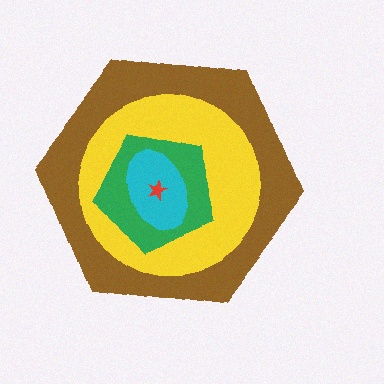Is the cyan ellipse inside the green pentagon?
Yes.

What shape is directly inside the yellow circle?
The green pentagon.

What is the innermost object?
The red star.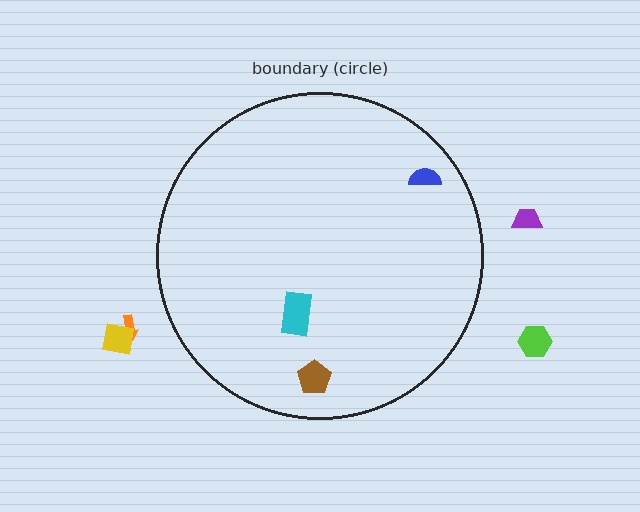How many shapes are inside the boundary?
3 inside, 4 outside.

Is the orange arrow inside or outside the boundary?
Outside.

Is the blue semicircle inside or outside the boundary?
Inside.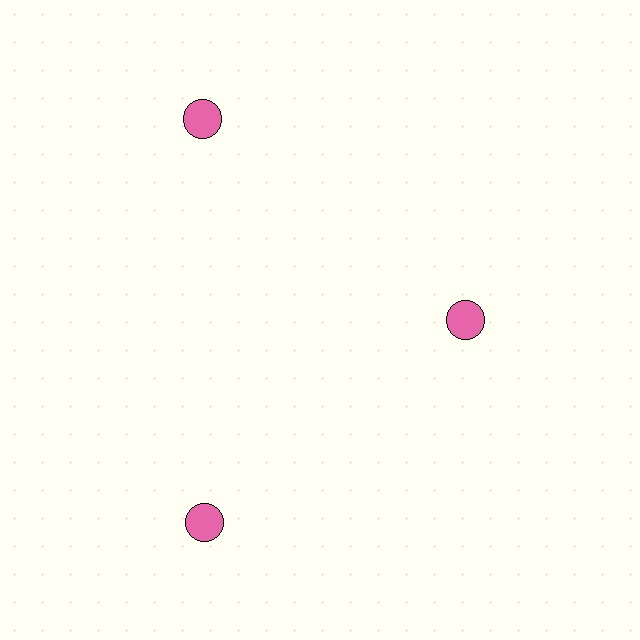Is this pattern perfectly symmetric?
No. The 3 pink circles are arranged in a ring, but one element near the 3 o'clock position is pulled inward toward the center, breaking the 3-fold rotational symmetry.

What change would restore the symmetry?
The symmetry would be restored by moving it outward, back onto the ring so that all 3 circles sit at equal angles and equal distance from the center.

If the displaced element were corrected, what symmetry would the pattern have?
It would have 3-fold rotational symmetry — the pattern would map onto itself every 120 degrees.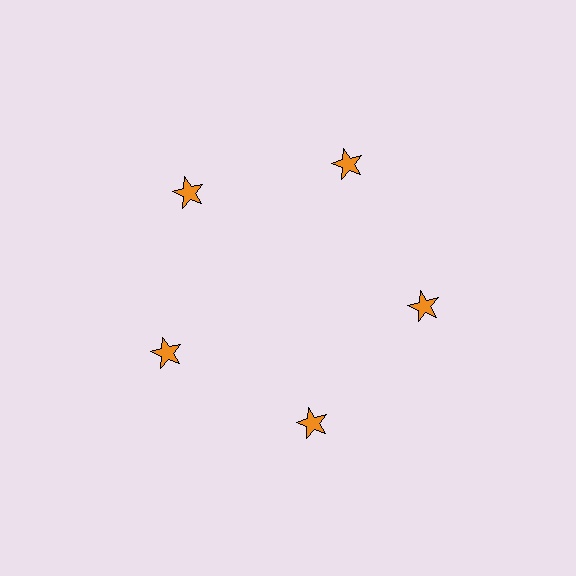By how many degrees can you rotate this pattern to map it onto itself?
The pattern maps onto itself every 72 degrees of rotation.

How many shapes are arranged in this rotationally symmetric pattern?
There are 5 shapes, arranged in 5 groups of 1.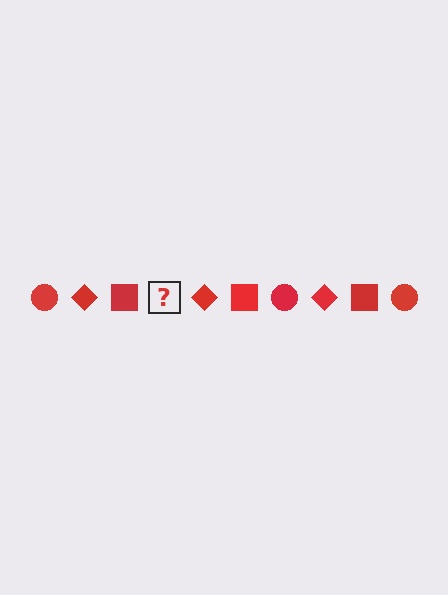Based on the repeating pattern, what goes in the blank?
The blank should be a red circle.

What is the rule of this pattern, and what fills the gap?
The rule is that the pattern cycles through circle, diamond, square shapes in red. The gap should be filled with a red circle.